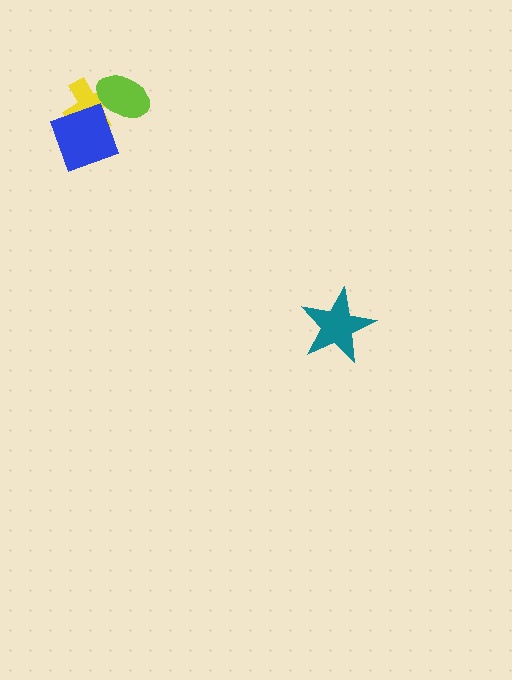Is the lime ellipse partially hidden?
Yes, it is partially covered by another shape.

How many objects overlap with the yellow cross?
2 objects overlap with the yellow cross.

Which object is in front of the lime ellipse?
The blue diamond is in front of the lime ellipse.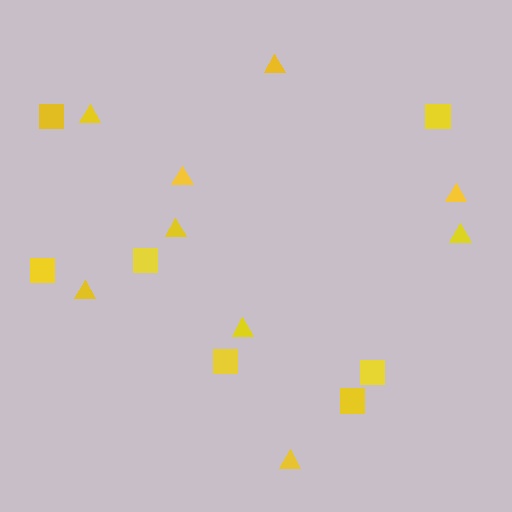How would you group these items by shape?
There are 2 groups: one group of triangles (9) and one group of squares (7).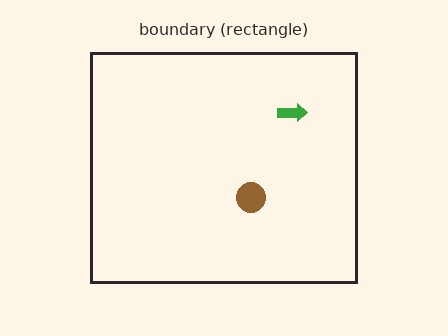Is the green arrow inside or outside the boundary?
Inside.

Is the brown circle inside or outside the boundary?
Inside.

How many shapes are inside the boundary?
2 inside, 0 outside.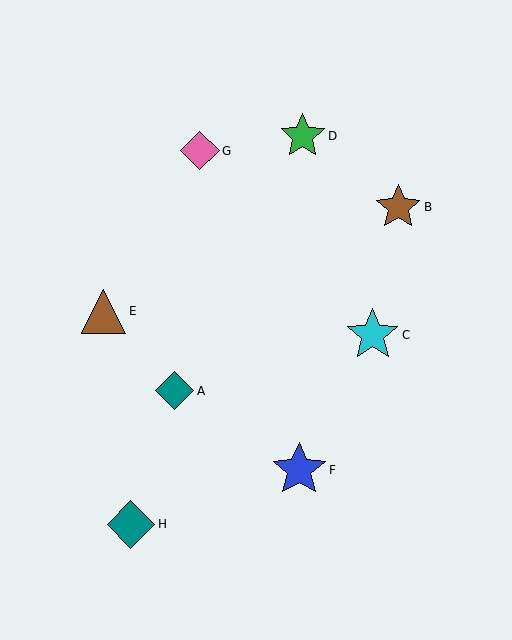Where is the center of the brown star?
The center of the brown star is at (398, 207).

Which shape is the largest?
The blue star (labeled F) is the largest.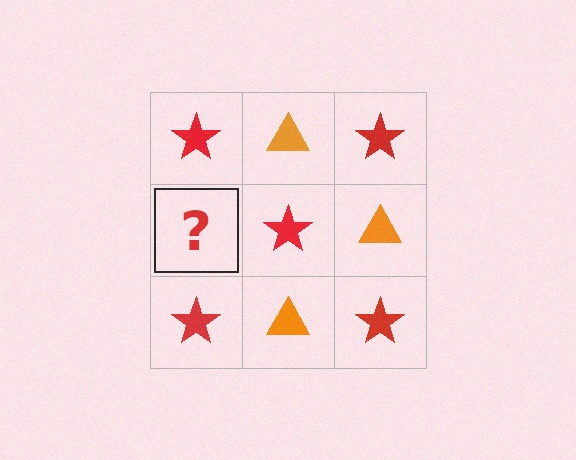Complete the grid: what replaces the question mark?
The question mark should be replaced with an orange triangle.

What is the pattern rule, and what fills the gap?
The rule is that it alternates red star and orange triangle in a checkerboard pattern. The gap should be filled with an orange triangle.